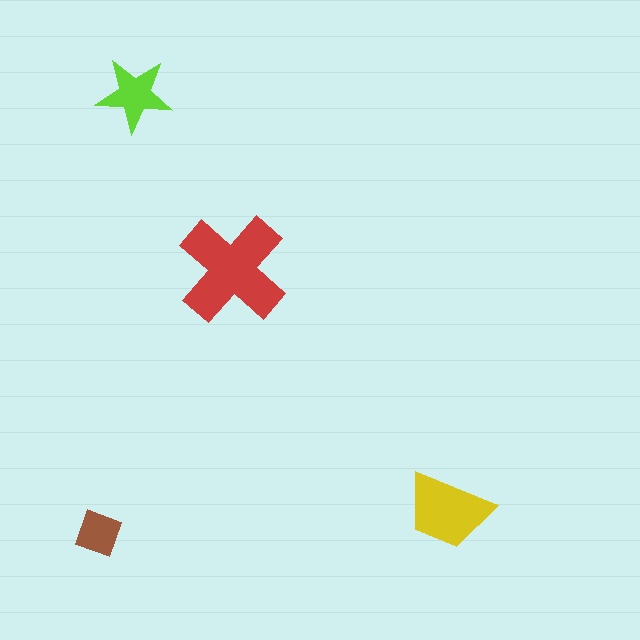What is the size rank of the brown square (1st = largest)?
4th.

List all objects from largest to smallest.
The red cross, the yellow trapezoid, the lime star, the brown square.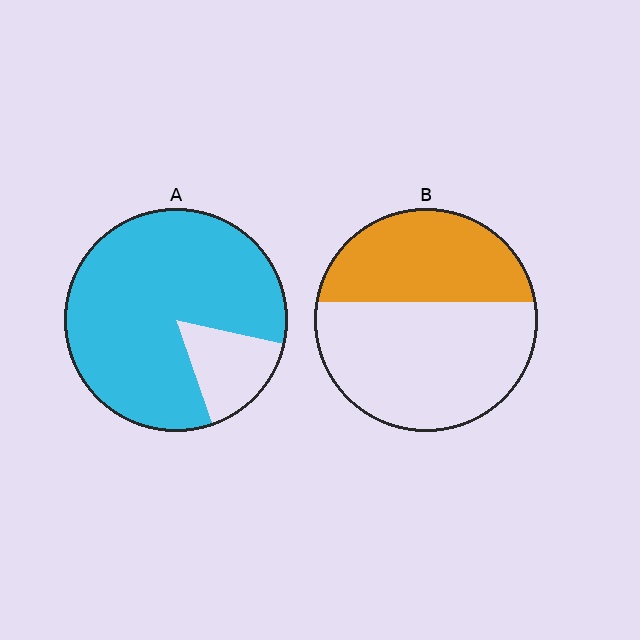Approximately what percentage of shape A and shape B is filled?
A is approximately 85% and B is approximately 40%.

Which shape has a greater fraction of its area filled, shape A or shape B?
Shape A.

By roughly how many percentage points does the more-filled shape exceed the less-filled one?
By roughly 45 percentage points (A over B).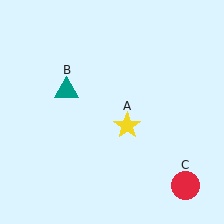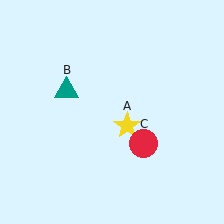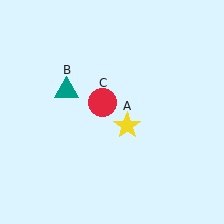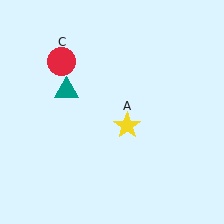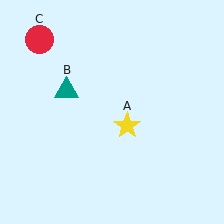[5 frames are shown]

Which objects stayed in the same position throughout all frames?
Yellow star (object A) and teal triangle (object B) remained stationary.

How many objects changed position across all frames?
1 object changed position: red circle (object C).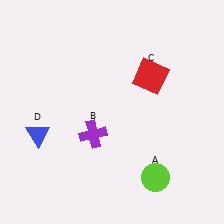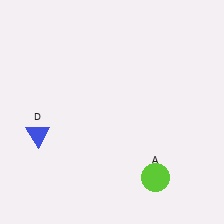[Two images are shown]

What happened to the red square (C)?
The red square (C) was removed in Image 2. It was in the top-right area of Image 1.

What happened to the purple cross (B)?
The purple cross (B) was removed in Image 2. It was in the bottom-left area of Image 1.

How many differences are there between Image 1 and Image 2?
There are 2 differences between the two images.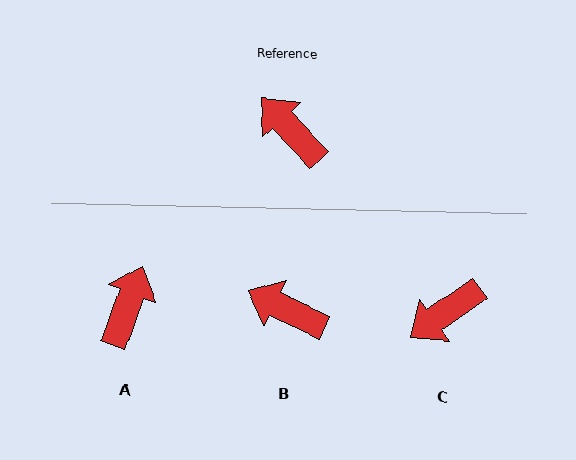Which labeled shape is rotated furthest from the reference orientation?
C, about 82 degrees away.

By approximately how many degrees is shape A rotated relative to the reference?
Approximately 63 degrees clockwise.